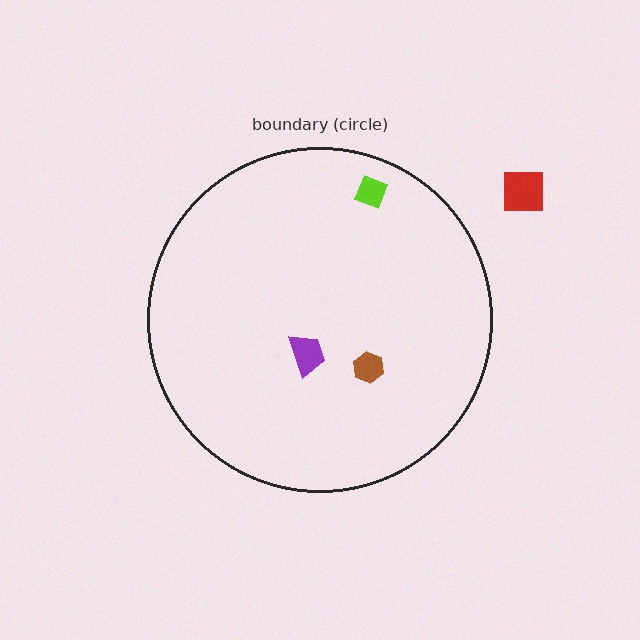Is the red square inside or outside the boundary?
Outside.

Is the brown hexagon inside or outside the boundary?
Inside.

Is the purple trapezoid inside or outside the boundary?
Inside.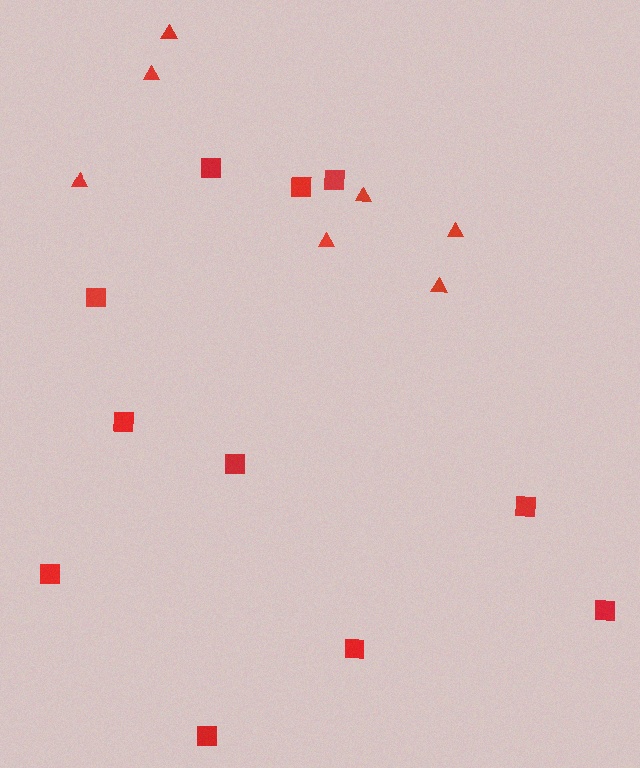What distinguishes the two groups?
There are 2 groups: one group of triangles (7) and one group of squares (11).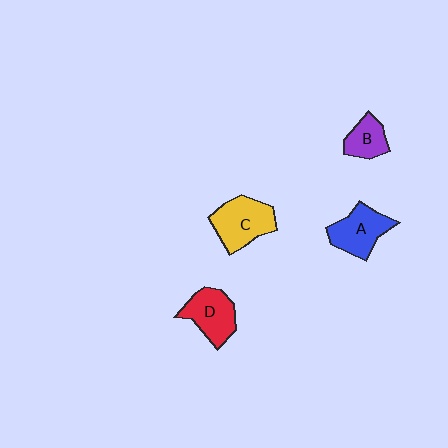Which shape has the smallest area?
Shape B (purple).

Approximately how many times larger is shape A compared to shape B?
Approximately 1.6 times.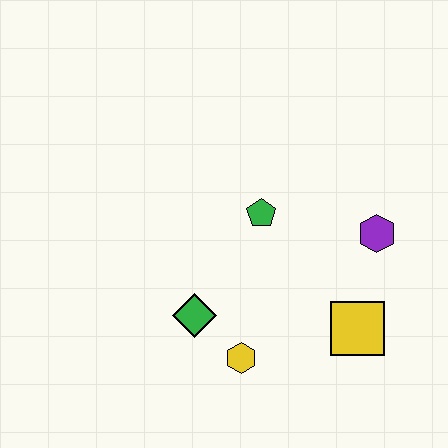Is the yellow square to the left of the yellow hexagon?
No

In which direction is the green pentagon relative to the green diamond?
The green pentagon is above the green diamond.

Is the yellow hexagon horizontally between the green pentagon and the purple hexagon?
No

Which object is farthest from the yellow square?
The green diamond is farthest from the yellow square.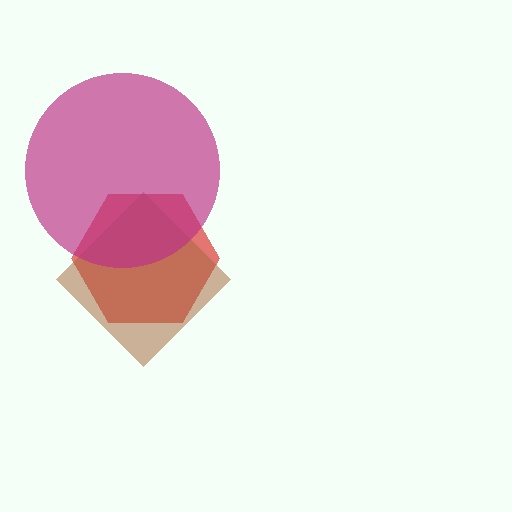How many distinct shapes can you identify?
There are 3 distinct shapes: a red hexagon, a brown diamond, a magenta circle.